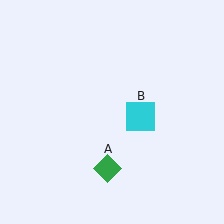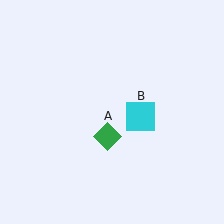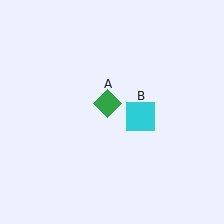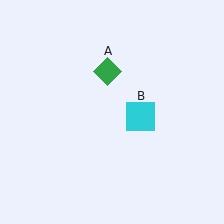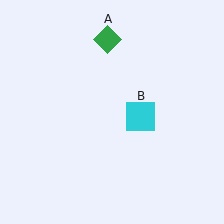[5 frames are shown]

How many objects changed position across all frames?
1 object changed position: green diamond (object A).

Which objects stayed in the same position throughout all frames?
Cyan square (object B) remained stationary.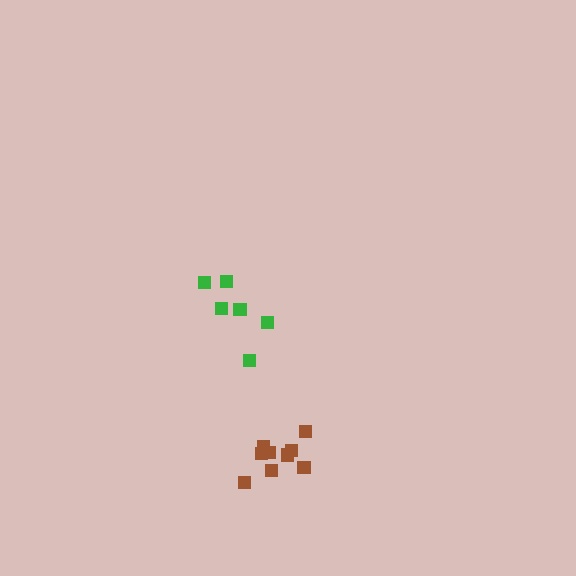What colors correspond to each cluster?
The clusters are colored: brown, green.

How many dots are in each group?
Group 1: 9 dots, Group 2: 6 dots (15 total).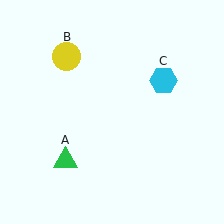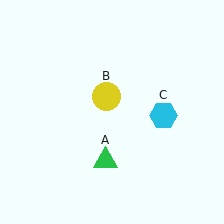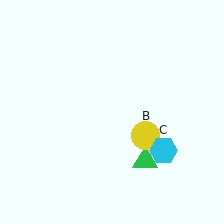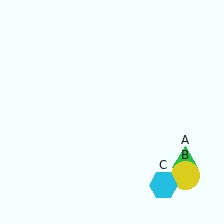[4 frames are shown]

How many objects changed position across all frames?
3 objects changed position: green triangle (object A), yellow circle (object B), cyan hexagon (object C).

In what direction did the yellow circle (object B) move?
The yellow circle (object B) moved down and to the right.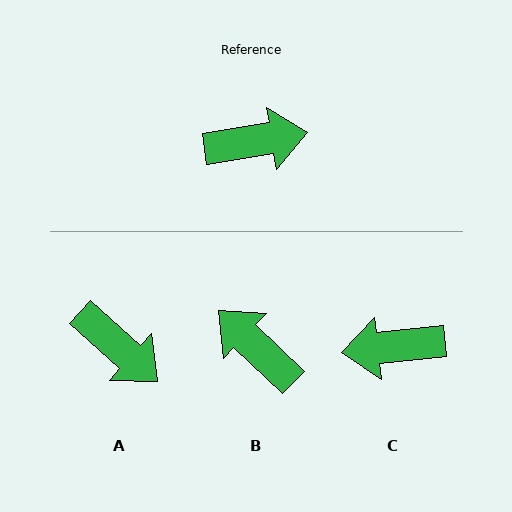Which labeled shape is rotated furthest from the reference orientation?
C, about 177 degrees away.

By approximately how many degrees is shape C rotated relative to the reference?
Approximately 177 degrees counter-clockwise.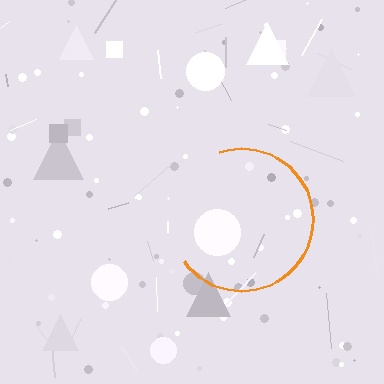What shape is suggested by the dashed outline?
The dashed outline suggests a circle.